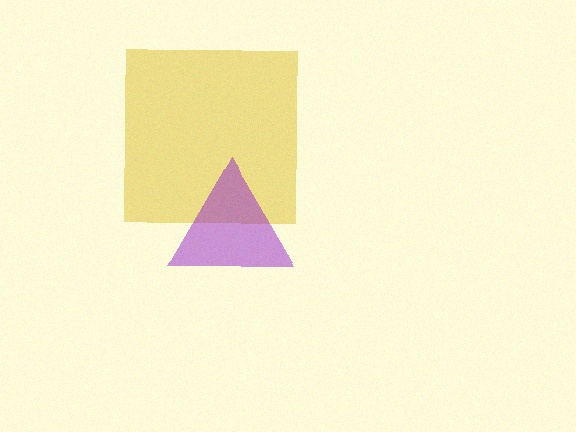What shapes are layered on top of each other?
The layered shapes are: a yellow square, a purple triangle.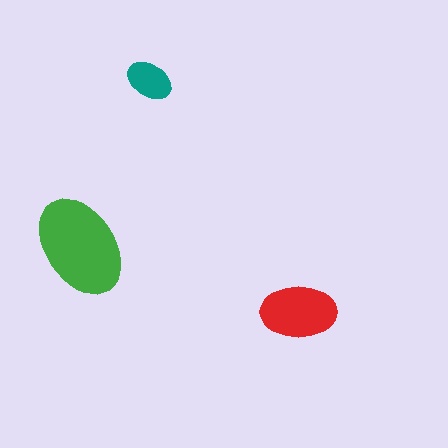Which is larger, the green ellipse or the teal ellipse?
The green one.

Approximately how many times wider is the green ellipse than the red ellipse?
About 1.5 times wider.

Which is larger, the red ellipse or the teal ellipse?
The red one.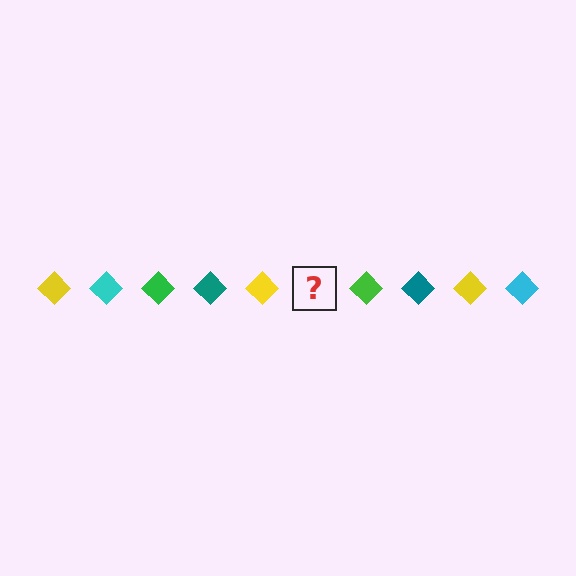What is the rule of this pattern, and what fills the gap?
The rule is that the pattern cycles through yellow, cyan, green, teal diamonds. The gap should be filled with a cyan diamond.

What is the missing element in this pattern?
The missing element is a cyan diamond.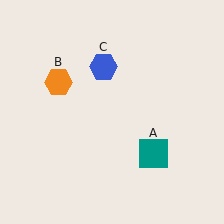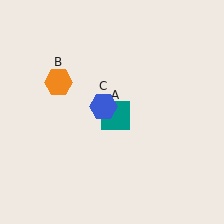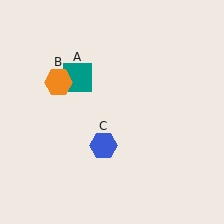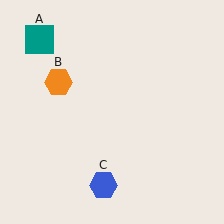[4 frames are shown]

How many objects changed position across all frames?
2 objects changed position: teal square (object A), blue hexagon (object C).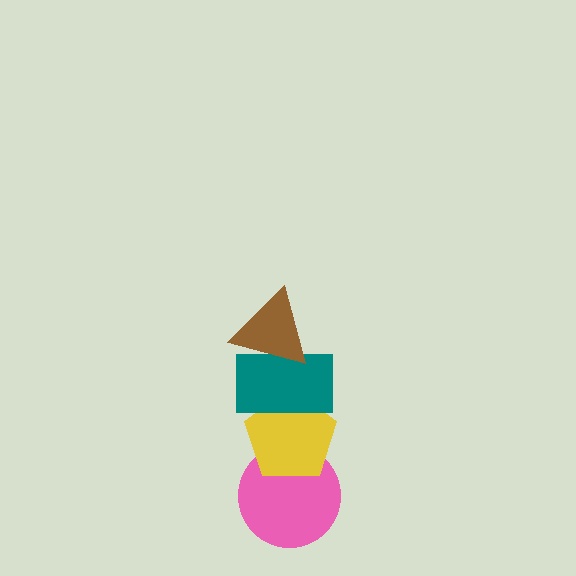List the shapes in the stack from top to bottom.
From top to bottom: the brown triangle, the teal rectangle, the yellow pentagon, the pink circle.